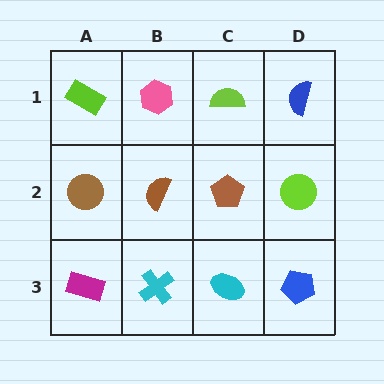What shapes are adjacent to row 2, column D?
A blue semicircle (row 1, column D), a blue pentagon (row 3, column D), a brown pentagon (row 2, column C).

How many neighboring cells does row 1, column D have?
2.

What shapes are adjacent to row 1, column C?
A brown pentagon (row 2, column C), a pink hexagon (row 1, column B), a blue semicircle (row 1, column D).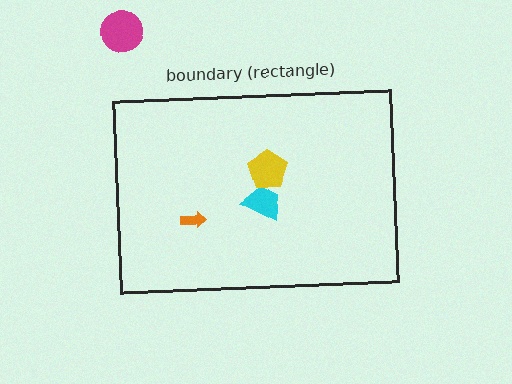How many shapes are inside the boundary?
3 inside, 1 outside.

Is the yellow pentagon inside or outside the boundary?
Inside.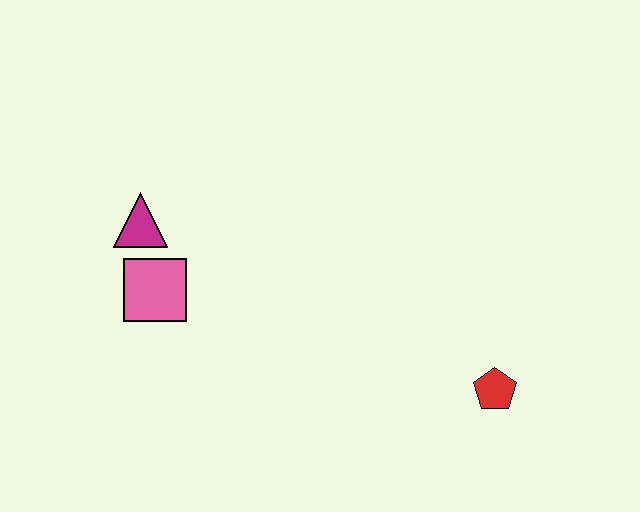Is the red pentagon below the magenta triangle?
Yes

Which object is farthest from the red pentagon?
The magenta triangle is farthest from the red pentagon.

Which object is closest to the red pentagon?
The pink square is closest to the red pentagon.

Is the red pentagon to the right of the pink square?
Yes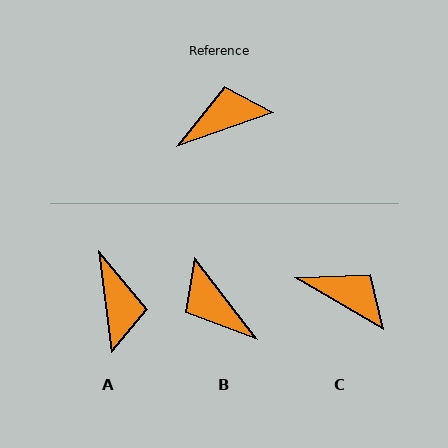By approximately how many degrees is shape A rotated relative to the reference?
Approximately 102 degrees clockwise.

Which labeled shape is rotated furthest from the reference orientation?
B, about 108 degrees away.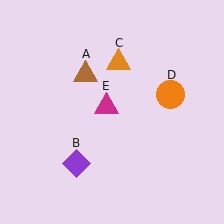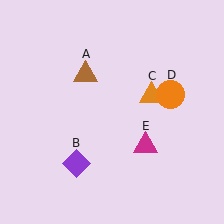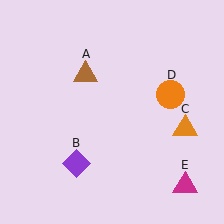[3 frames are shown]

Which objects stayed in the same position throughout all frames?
Brown triangle (object A) and purple diamond (object B) and orange circle (object D) remained stationary.